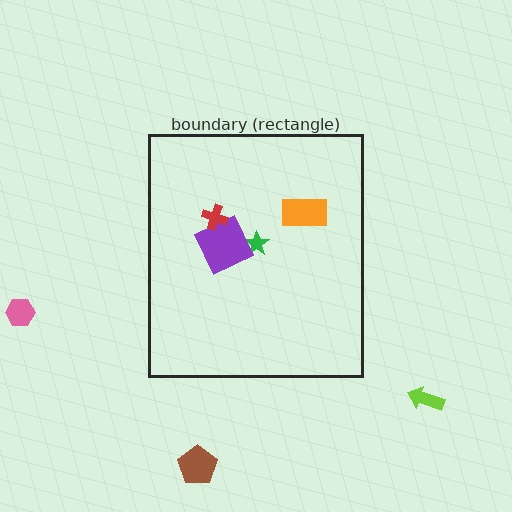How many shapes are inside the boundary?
4 inside, 3 outside.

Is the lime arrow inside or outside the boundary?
Outside.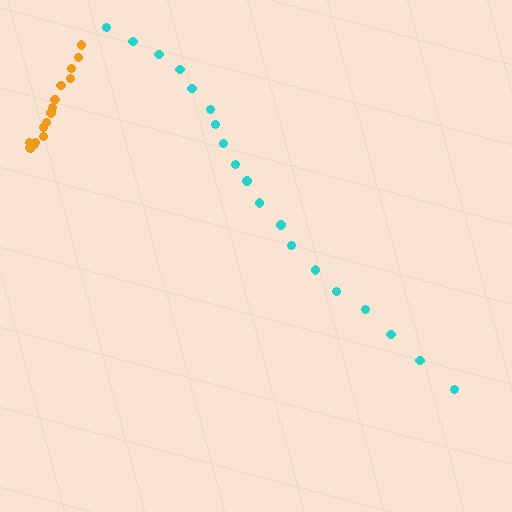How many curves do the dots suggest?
There are 2 distinct paths.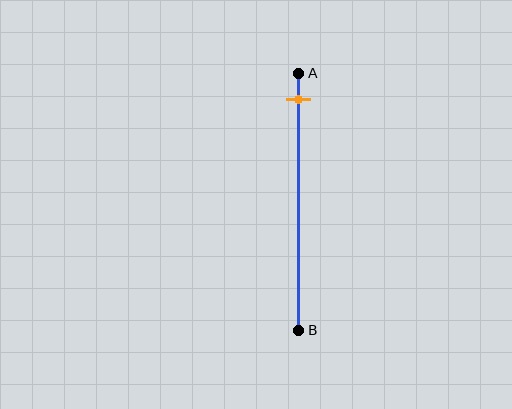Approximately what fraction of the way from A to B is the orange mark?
The orange mark is approximately 10% of the way from A to B.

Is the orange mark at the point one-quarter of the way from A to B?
No, the mark is at about 10% from A, not at the 25% one-quarter point.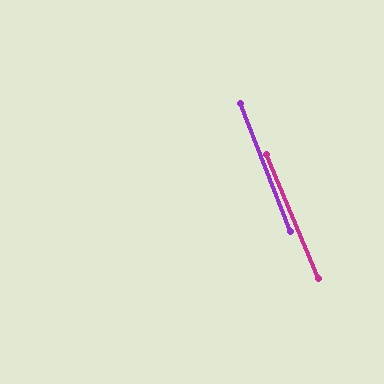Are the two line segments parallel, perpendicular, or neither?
Parallel — their directions differ by only 1.5°.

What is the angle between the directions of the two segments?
Approximately 2 degrees.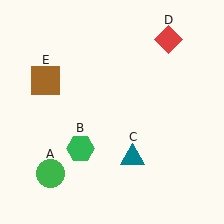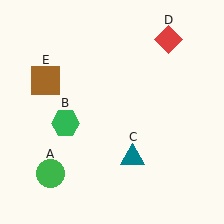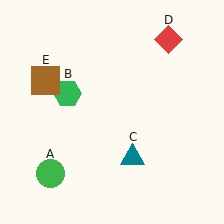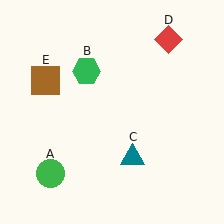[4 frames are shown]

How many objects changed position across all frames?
1 object changed position: green hexagon (object B).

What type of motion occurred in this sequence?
The green hexagon (object B) rotated clockwise around the center of the scene.